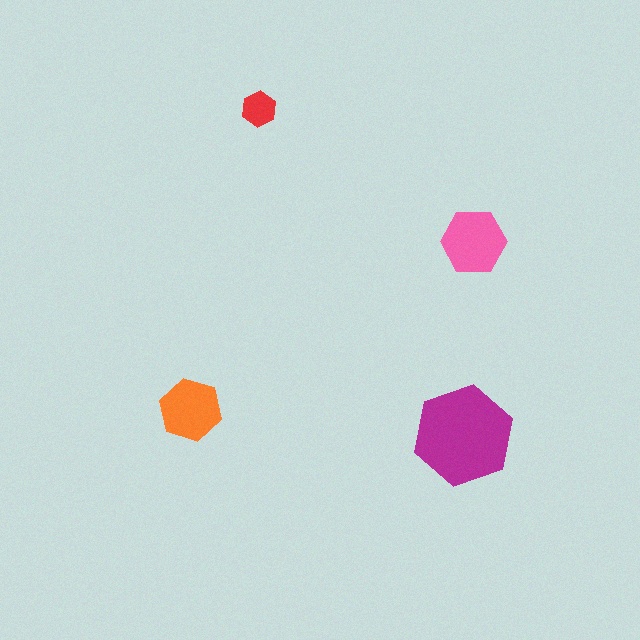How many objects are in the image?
There are 4 objects in the image.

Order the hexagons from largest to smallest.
the magenta one, the pink one, the orange one, the red one.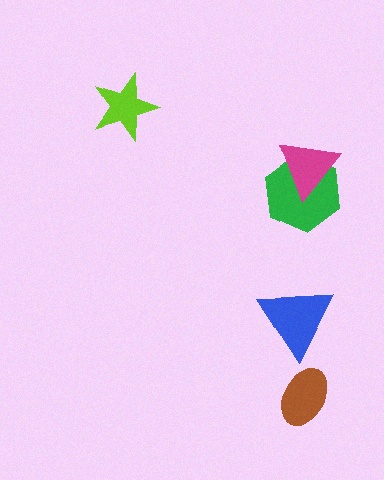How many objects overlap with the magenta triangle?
1 object overlaps with the magenta triangle.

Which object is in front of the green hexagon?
The magenta triangle is in front of the green hexagon.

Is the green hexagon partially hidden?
Yes, it is partially covered by another shape.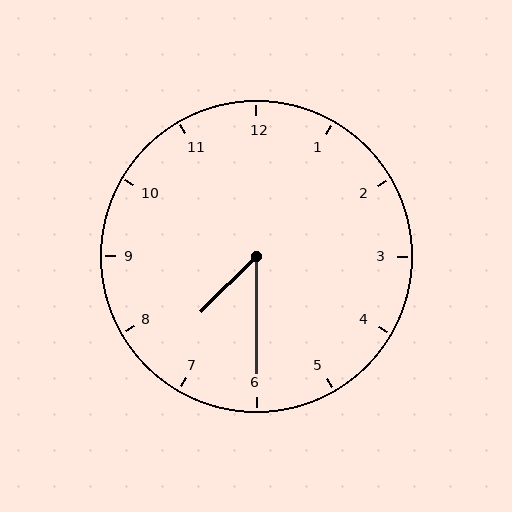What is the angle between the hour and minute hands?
Approximately 45 degrees.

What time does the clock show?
7:30.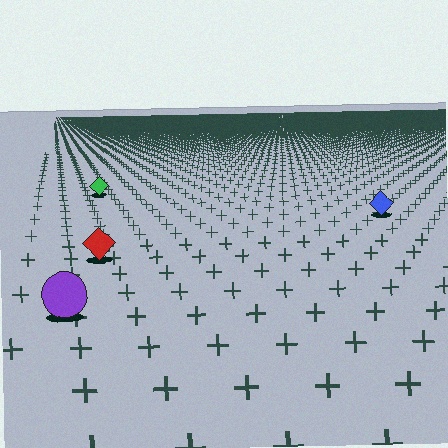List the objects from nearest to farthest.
From nearest to farthest: the purple circle, the red diamond, the blue diamond, the green diamond.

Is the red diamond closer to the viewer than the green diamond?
Yes. The red diamond is closer — you can tell from the texture gradient: the ground texture is coarser near it.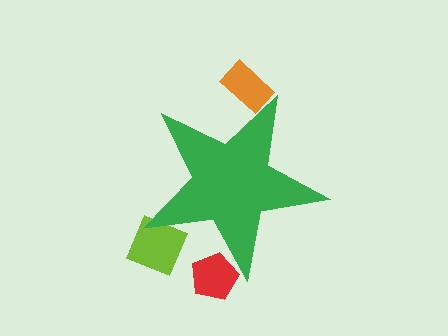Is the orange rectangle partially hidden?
Yes, the orange rectangle is partially hidden behind the green star.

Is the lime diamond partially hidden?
Yes, the lime diamond is partially hidden behind the green star.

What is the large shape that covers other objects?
A green star.